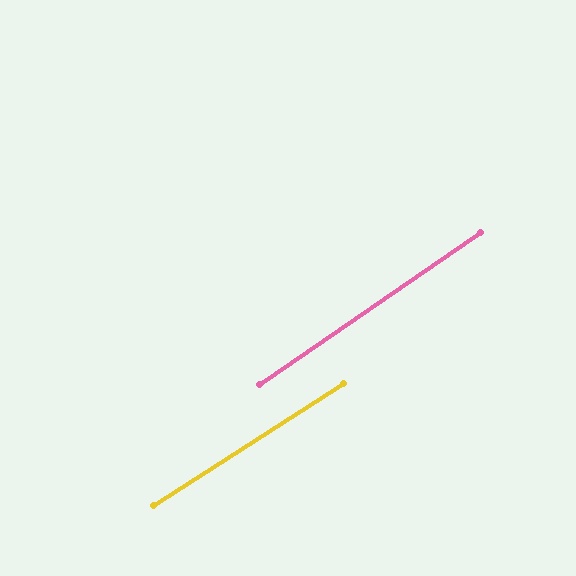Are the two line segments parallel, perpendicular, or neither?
Parallel — their directions differ by only 1.9°.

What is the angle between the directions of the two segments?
Approximately 2 degrees.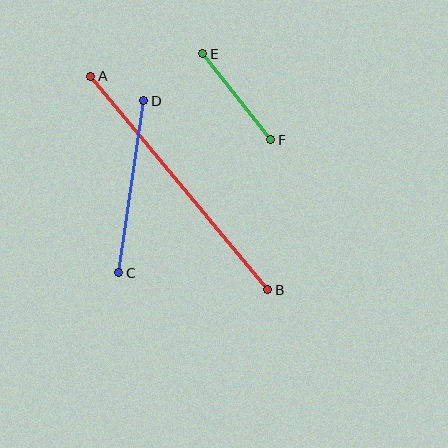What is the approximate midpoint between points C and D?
The midpoint is at approximately (131, 187) pixels.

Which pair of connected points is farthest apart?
Points A and B are farthest apart.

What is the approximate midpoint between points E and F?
The midpoint is at approximately (237, 97) pixels.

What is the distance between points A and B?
The distance is approximately 277 pixels.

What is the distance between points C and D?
The distance is approximately 174 pixels.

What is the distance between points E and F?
The distance is approximately 109 pixels.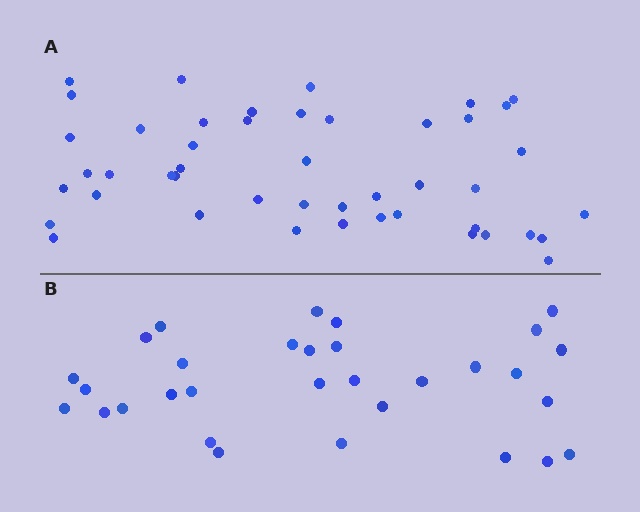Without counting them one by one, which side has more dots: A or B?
Region A (the top region) has more dots.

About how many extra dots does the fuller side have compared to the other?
Region A has approximately 15 more dots than region B.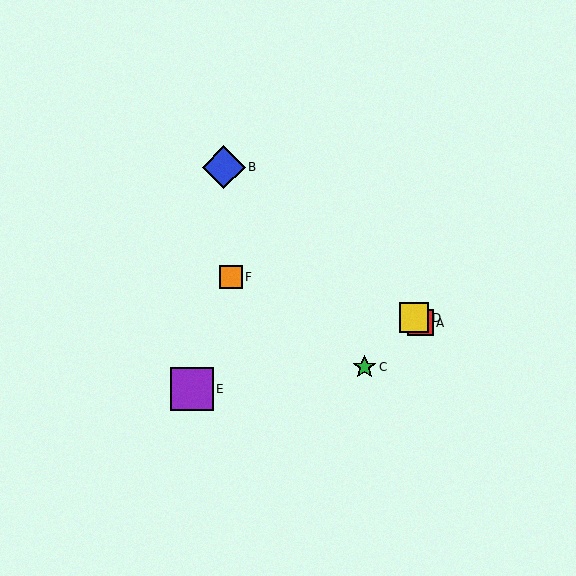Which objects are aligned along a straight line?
Objects A, B, D are aligned along a straight line.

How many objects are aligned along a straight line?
3 objects (A, B, D) are aligned along a straight line.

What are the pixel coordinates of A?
Object A is at (420, 323).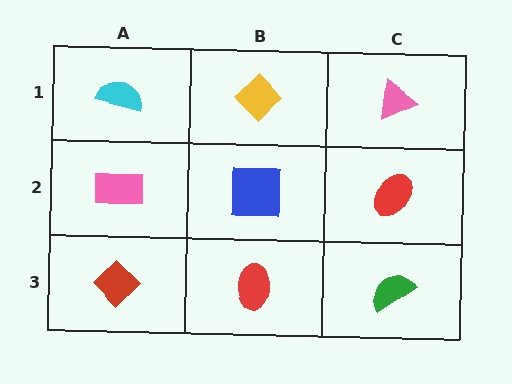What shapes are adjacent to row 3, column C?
A red ellipse (row 2, column C), a red ellipse (row 3, column B).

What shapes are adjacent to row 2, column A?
A cyan semicircle (row 1, column A), a red diamond (row 3, column A), a blue square (row 2, column B).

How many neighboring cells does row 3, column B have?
3.